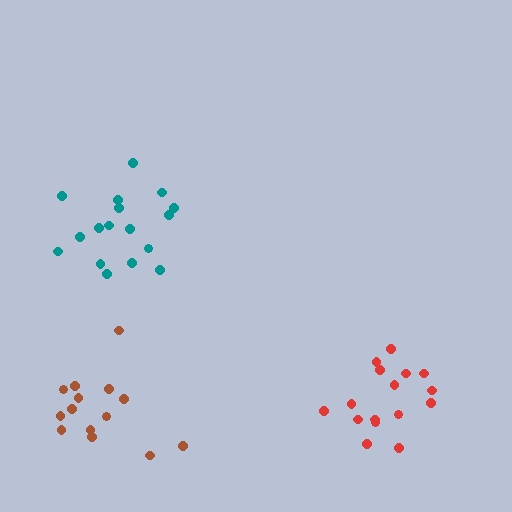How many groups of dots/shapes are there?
There are 3 groups.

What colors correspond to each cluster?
The clusters are colored: teal, brown, red.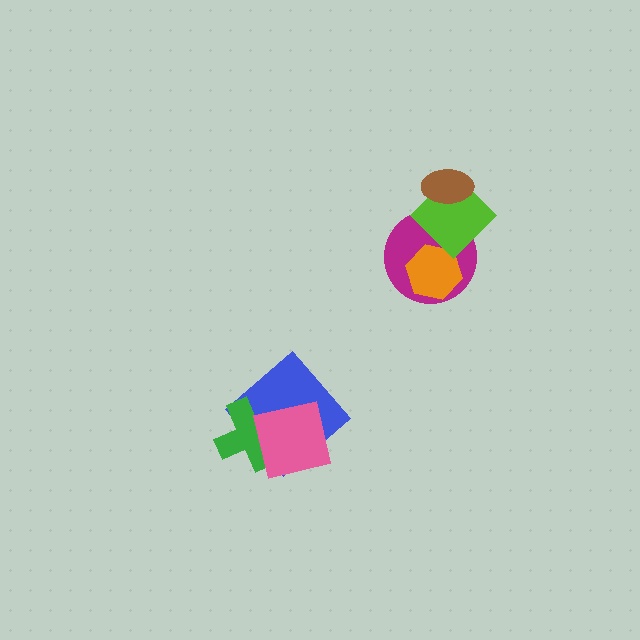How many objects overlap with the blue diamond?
2 objects overlap with the blue diamond.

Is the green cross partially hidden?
Yes, it is partially covered by another shape.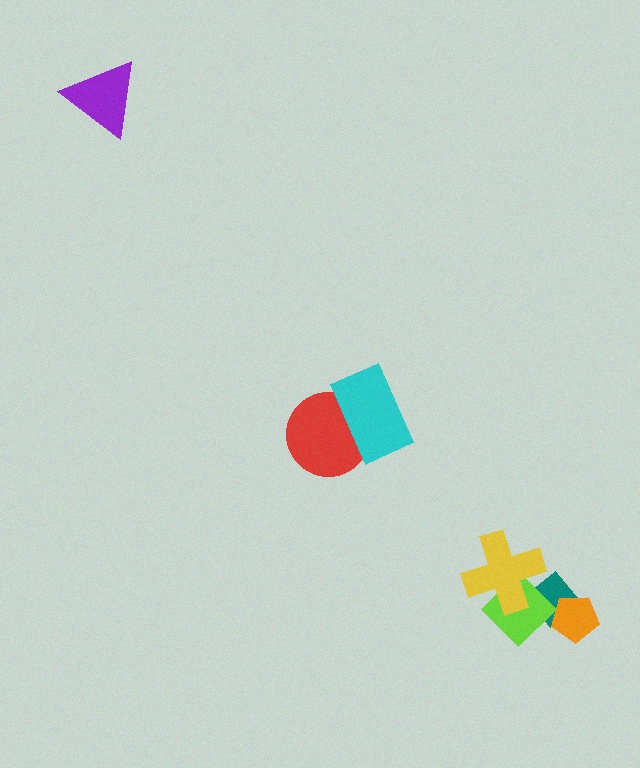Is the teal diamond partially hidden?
Yes, it is partially covered by another shape.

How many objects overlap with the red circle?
1 object overlaps with the red circle.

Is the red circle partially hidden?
Yes, it is partially covered by another shape.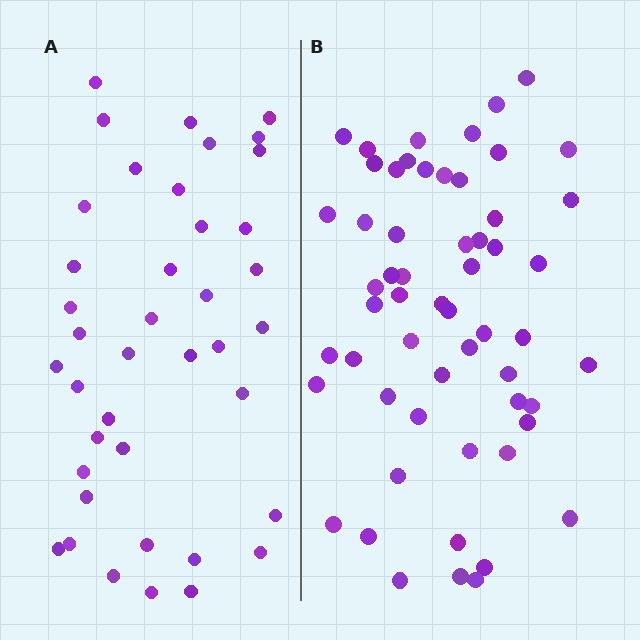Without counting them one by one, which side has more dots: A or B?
Region B (the right region) has more dots.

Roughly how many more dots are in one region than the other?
Region B has approximately 15 more dots than region A.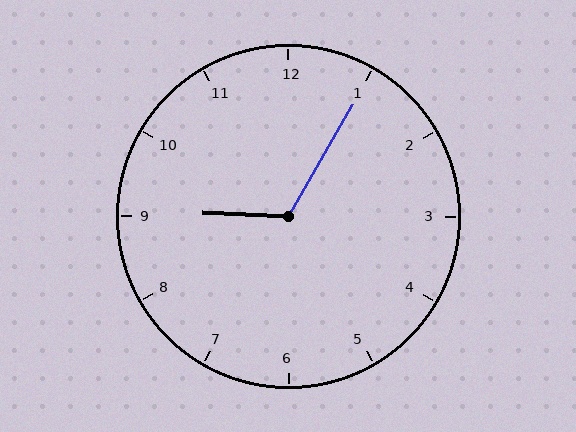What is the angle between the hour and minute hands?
Approximately 118 degrees.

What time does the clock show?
9:05.